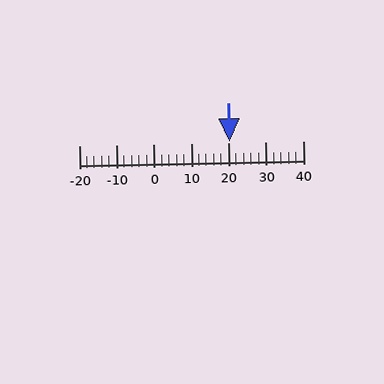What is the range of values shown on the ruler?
The ruler shows values from -20 to 40.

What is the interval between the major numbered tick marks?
The major tick marks are spaced 10 units apart.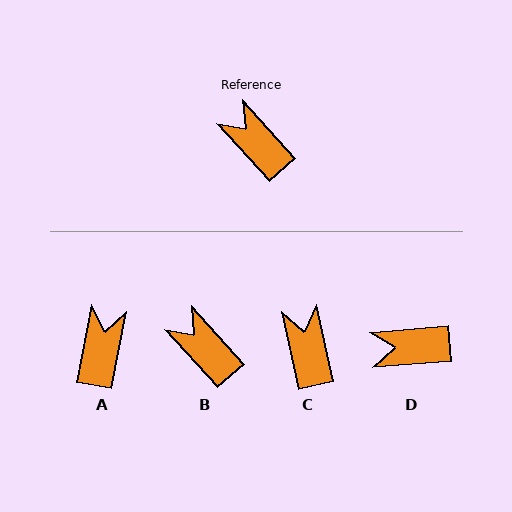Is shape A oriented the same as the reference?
No, it is off by about 52 degrees.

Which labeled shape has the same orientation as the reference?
B.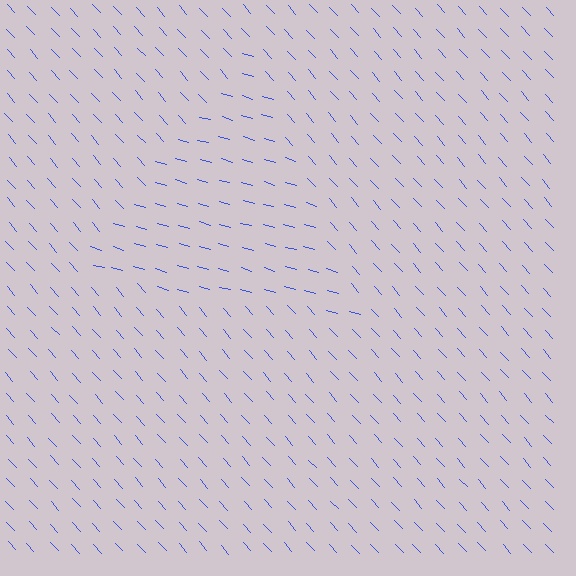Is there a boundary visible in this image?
Yes, there is a texture boundary formed by a change in line orientation.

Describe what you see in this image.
The image is filled with small blue line segments. A triangle region in the image has lines oriented differently from the surrounding lines, creating a visible texture boundary.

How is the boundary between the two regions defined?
The boundary is defined purely by a change in line orientation (approximately 32 degrees difference). All lines are the same color and thickness.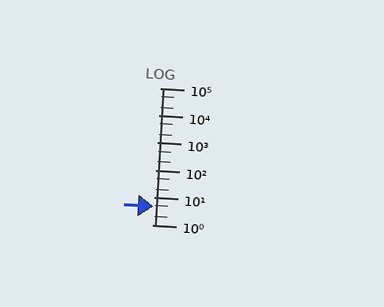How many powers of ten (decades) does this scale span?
The scale spans 5 decades, from 1 to 100000.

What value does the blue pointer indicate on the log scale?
The pointer indicates approximately 4.8.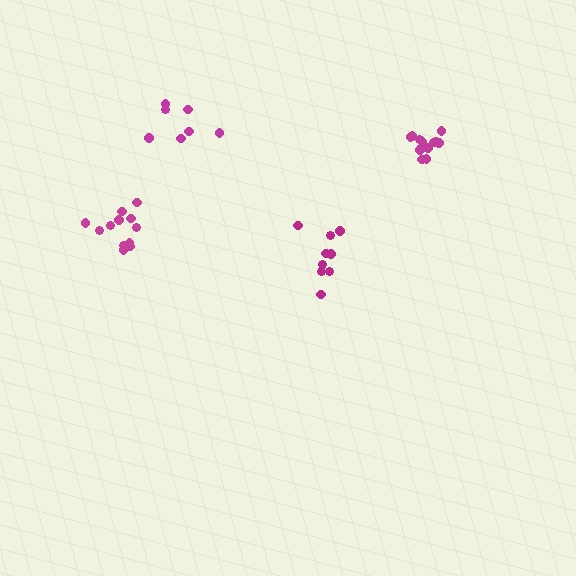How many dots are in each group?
Group 1: 13 dots, Group 2: 7 dots, Group 3: 9 dots, Group 4: 12 dots (41 total).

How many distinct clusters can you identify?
There are 4 distinct clusters.